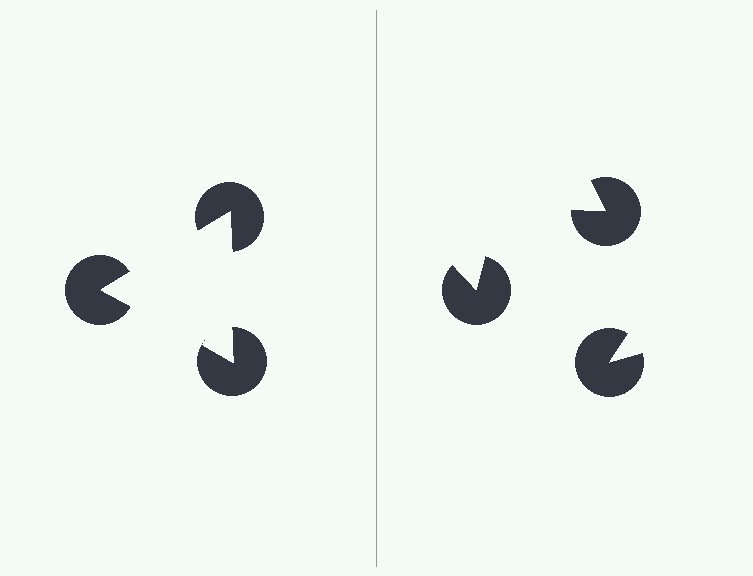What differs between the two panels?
The pac-man discs are positioned identically on both sides; only the wedge orientations differ. On the left they align to a triangle; on the right they are misaligned.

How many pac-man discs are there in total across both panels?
6 — 3 on each side.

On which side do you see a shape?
An illusory triangle appears on the left side. On the right side the wedge cuts are rotated, so no coherent shape forms.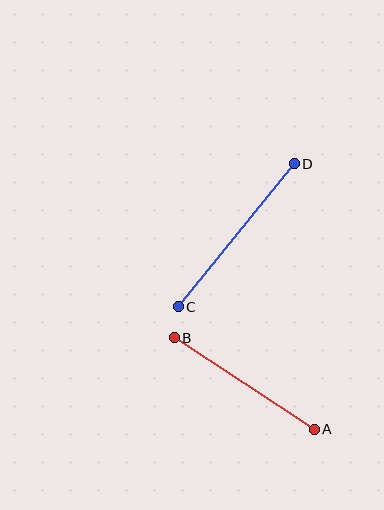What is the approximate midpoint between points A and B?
The midpoint is at approximately (244, 384) pixels.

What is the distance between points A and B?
The distance is approximately 167 pixels.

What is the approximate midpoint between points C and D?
The midpoint is at approximately (236, 235) pixels.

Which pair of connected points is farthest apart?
Points C and D are farthest apart.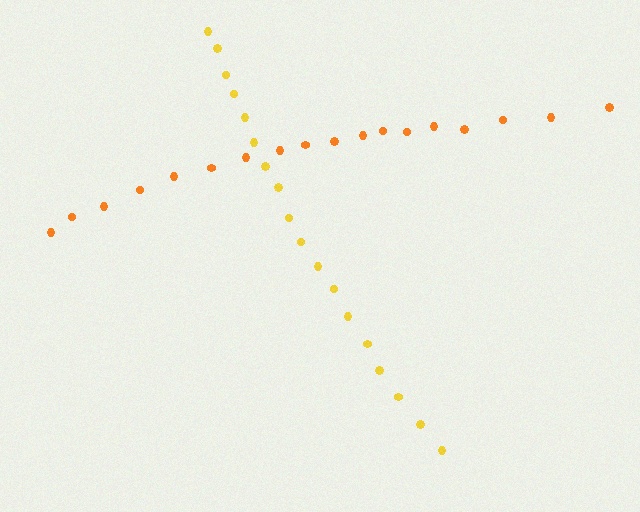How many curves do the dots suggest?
There are 2 distinct paths.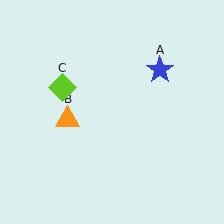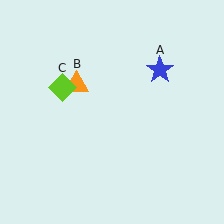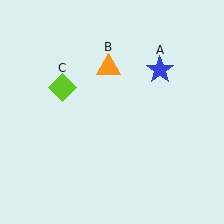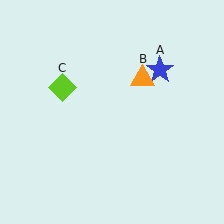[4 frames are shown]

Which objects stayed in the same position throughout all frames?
Blue star (object A) and lime diamond (object C) remained stationary.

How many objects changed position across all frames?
1 object changed position: orange triangle (object B).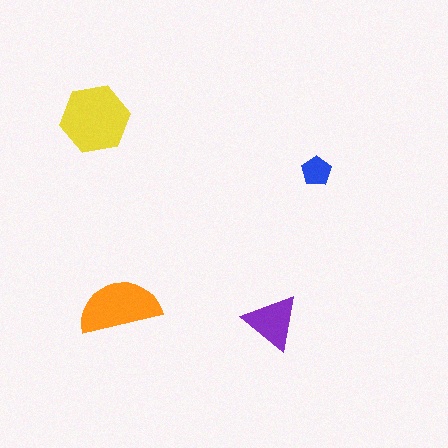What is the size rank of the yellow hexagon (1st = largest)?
1st.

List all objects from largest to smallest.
The yellow hexagon, the orange semicircle, the purple triangle, the blue pentagon.